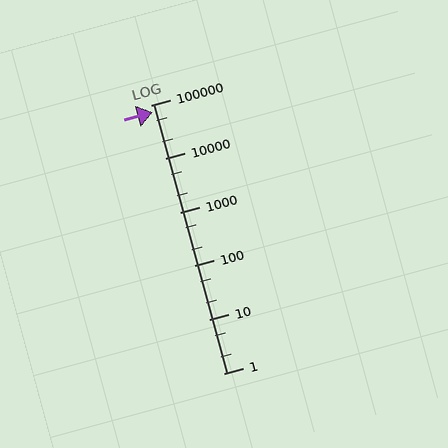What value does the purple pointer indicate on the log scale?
The pointer indicates approximately 73000.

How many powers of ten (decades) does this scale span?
The scale spans 5 decades, from 1 to 100000.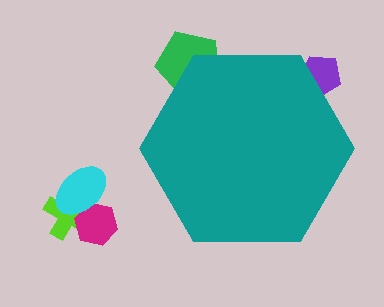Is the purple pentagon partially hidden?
Yes, the purple pentagon is partially hidden behind the teal hexagon.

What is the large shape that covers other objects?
A teal hexagon.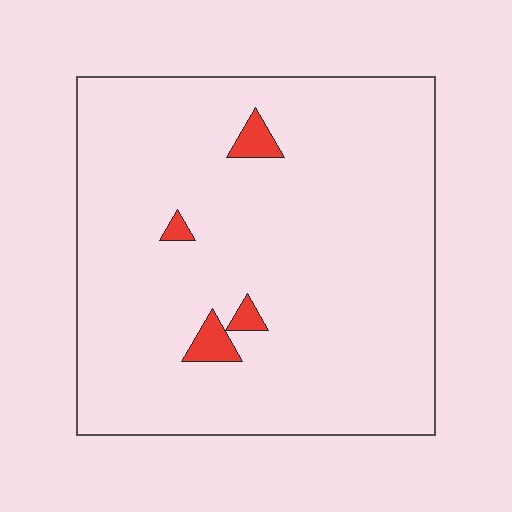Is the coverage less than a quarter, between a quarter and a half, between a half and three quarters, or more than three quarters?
Less than a quarter.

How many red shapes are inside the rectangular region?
4.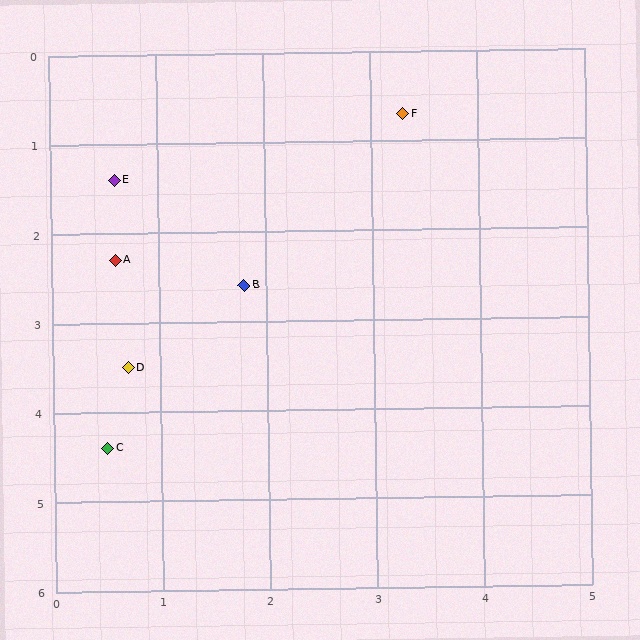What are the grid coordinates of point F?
Point F is at approximately (3.3, 0.7).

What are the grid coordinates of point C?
Point C is at approximately (0.5, 4.4).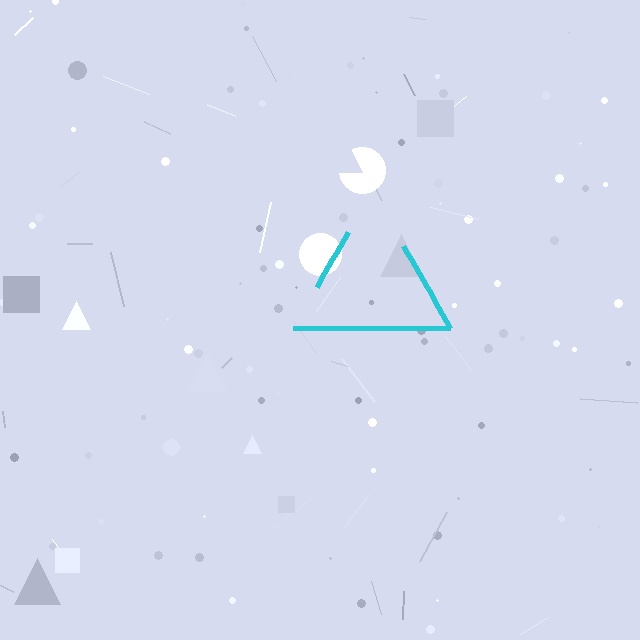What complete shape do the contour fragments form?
The contour fragments form a triangle.